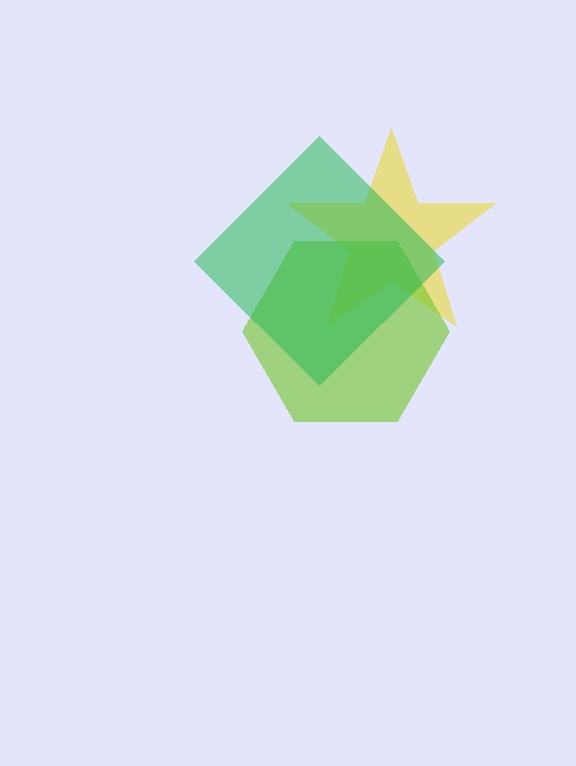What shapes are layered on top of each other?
The layered shapes are: a yellow star, a lime hexagon, a green diamond.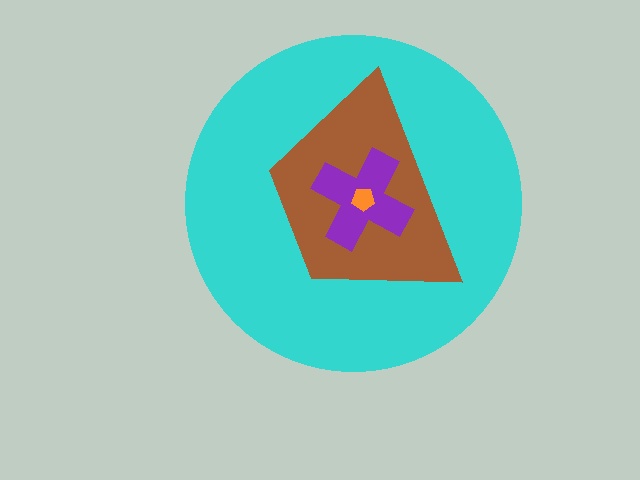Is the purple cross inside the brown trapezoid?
Yes.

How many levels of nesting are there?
4.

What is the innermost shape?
The orange pentagon.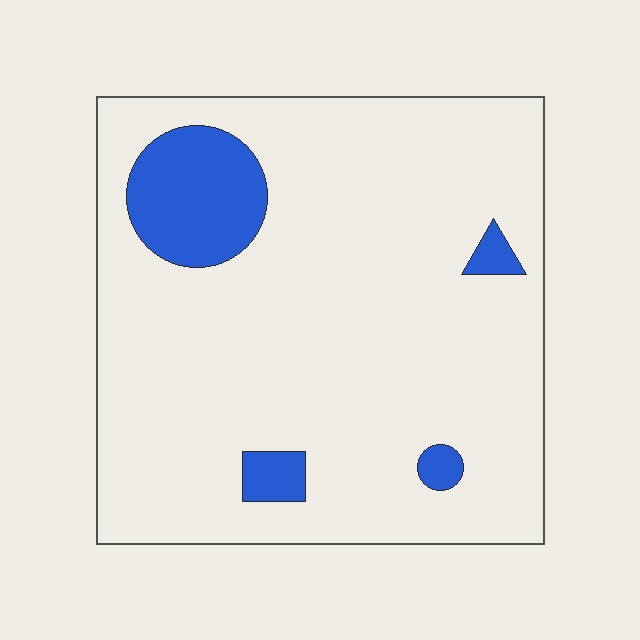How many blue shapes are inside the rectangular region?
4.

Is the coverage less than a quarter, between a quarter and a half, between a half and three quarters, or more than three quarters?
Less than a quarter.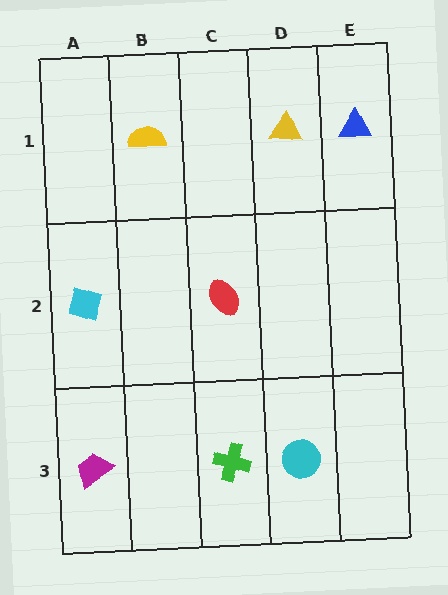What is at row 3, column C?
A green cross.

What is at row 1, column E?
A blue triangle.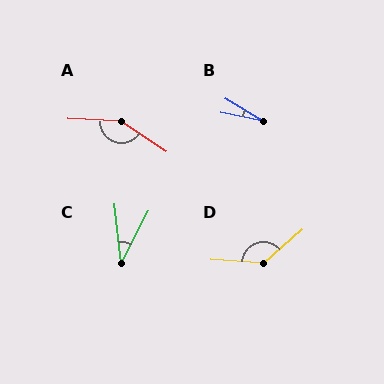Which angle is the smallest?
B, at approximately 19 degrees.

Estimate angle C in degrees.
Approximately 35 degrees.